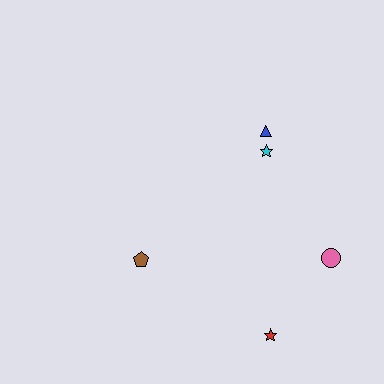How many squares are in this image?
There are no squares.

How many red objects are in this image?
There is 1 red object.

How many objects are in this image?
There are 5 objects.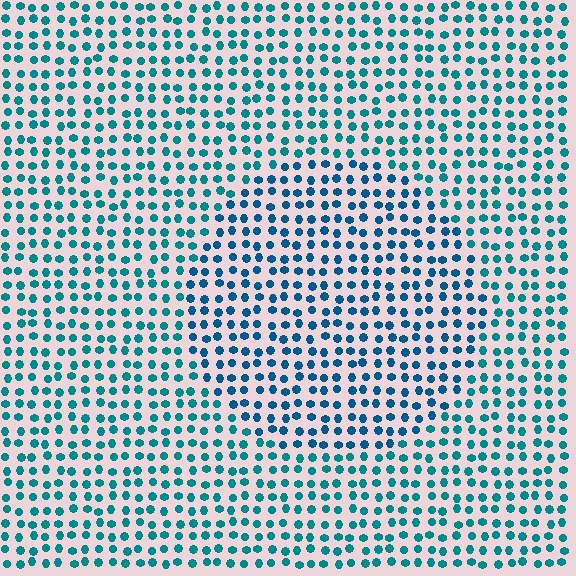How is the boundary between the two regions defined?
The boundary is defined purely by a slight shift in hue (about 21 degrees). Spacing, size, and orientation are identical on both sides.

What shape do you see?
I see a circle.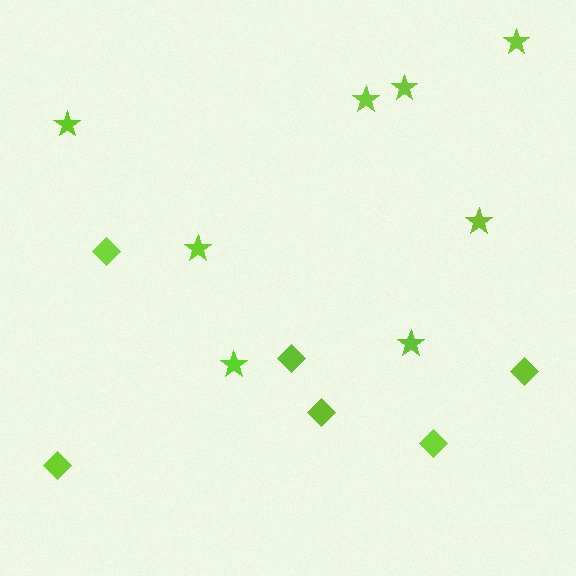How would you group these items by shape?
There are 2 groups: one group of diamonds (6) and one group of stars (8).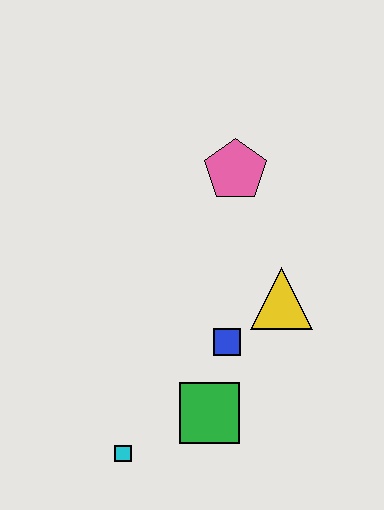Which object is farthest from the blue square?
The pink pentagon is farthest from the blue square.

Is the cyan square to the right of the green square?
No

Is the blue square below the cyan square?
No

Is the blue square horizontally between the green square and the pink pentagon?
Yes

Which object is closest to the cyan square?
The green square is closest to the cyan square.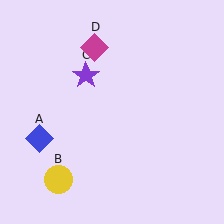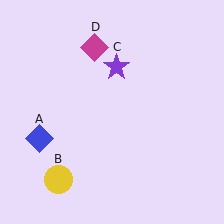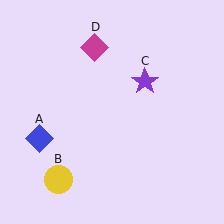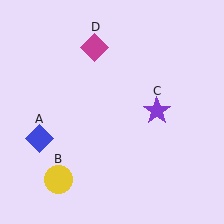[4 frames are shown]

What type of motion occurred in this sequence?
The purple star (object C) rotated clockwise around the center of the scene.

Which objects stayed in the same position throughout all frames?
Blue diamond (object A) and yellow circle (object B) and magenta diamond (object D) remained stationary.